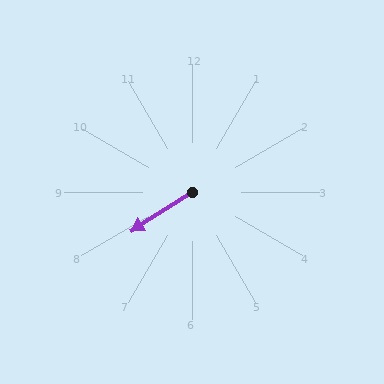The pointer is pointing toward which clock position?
Roughly 8 o'clock.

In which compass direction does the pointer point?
Southwest.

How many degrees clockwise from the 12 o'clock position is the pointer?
Approximately 238 degrees.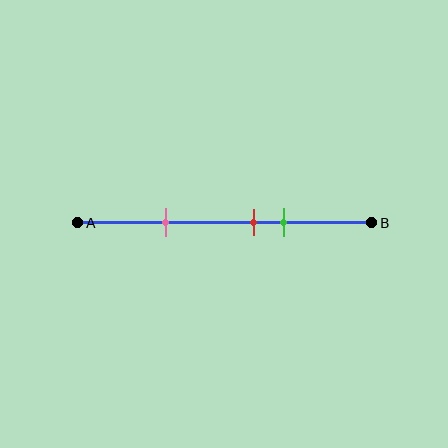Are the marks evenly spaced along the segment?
No, the marks are not evenly spaced.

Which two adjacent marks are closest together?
The red and green marks are the closest adjacent pair.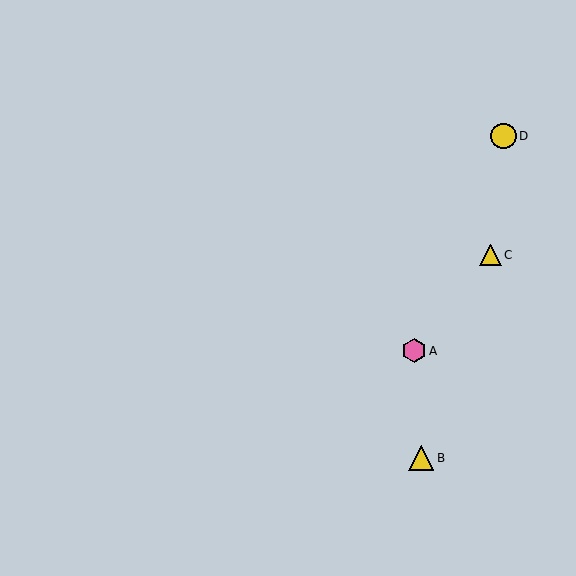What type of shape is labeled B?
Shape B is a yellow triangle.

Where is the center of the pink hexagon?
The center of the pink hexagon is at (414, 351).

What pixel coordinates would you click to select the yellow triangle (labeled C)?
Click at (491, 255) to select the yellow triangle C.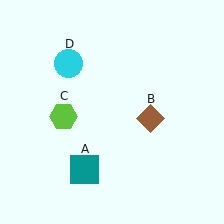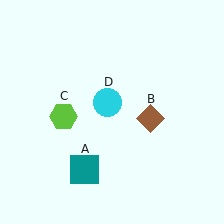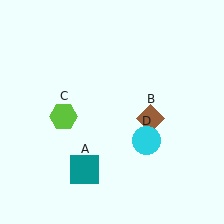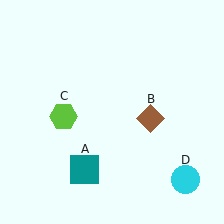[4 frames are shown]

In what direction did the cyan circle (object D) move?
The cyan circle (object D) moved down and to the right.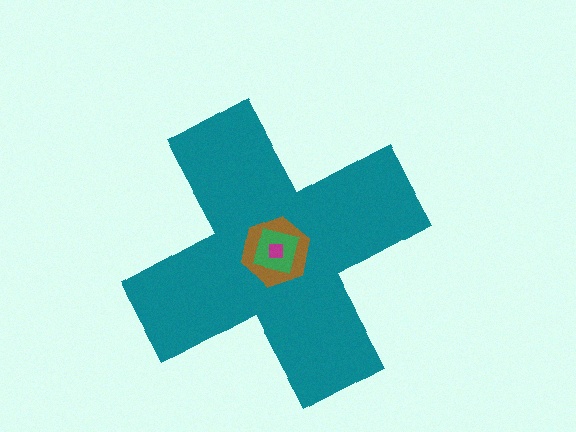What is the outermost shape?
The teal cross.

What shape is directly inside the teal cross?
The brown hexagon.